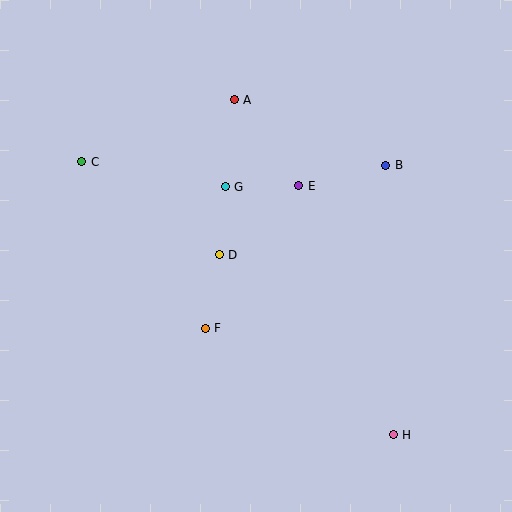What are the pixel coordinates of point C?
Point C is at (82, 162).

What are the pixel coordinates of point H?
Point H is at (393, 435).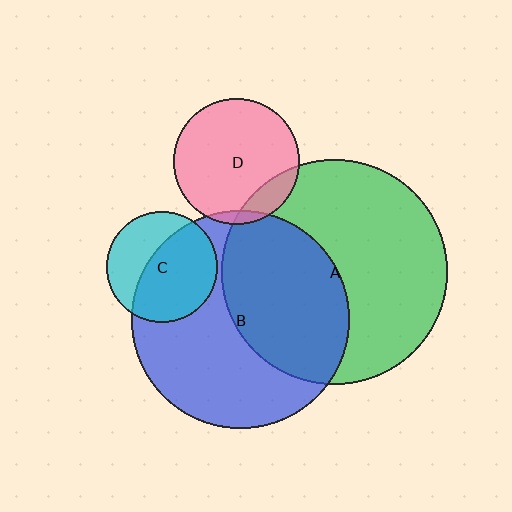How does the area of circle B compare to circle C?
Approximately 3.9 times.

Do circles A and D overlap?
Yes.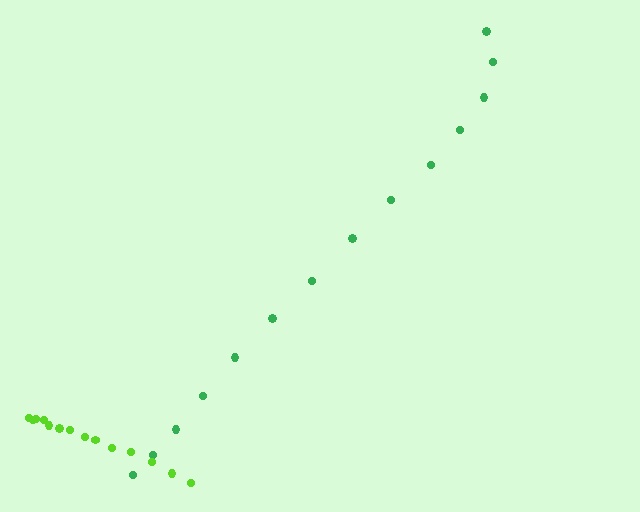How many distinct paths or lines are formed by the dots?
There are 2 distinct paths.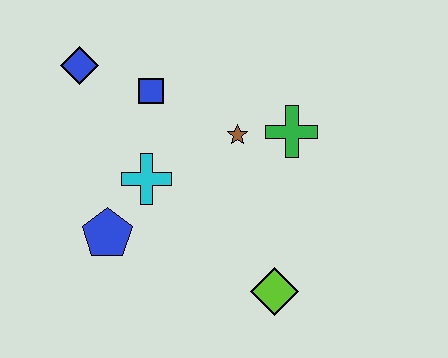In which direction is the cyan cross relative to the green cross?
The cyan cross is to the left of the green cross.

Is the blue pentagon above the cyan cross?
No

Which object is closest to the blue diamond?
The blue square is closest to the blue diamond.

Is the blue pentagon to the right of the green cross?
No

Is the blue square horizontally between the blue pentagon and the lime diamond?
Yes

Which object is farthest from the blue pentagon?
The green cross is farthest from the blue pentagon.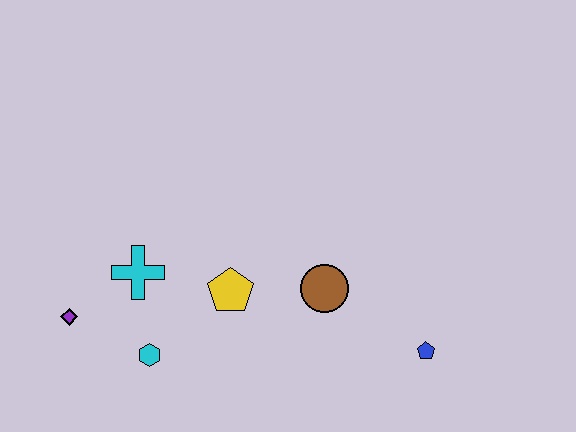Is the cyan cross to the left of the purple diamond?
No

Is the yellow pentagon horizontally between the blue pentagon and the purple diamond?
Yes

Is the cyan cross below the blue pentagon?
No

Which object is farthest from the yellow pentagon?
The blue pentagon is farthest from the yellow pentagon.